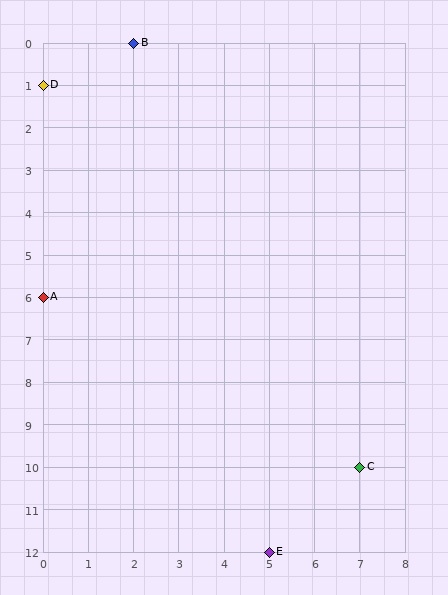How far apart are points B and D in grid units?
Points B and D are 2 columns and 1 row apart (about 2.2 grid units diagonally).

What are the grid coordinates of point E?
Point E is at grid coordinates (5, 12).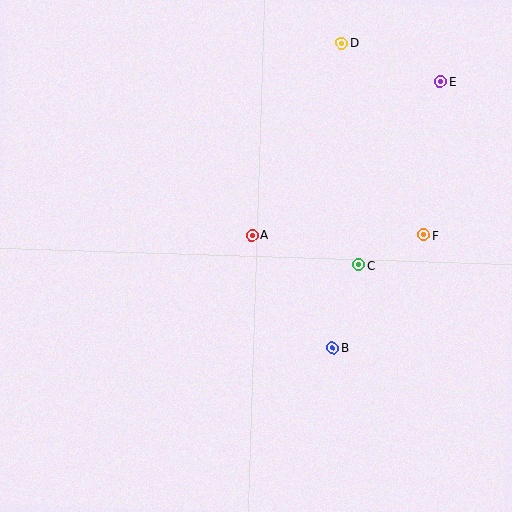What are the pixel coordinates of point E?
Point E is at (440, 82).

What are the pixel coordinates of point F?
Point F is at (423, 235).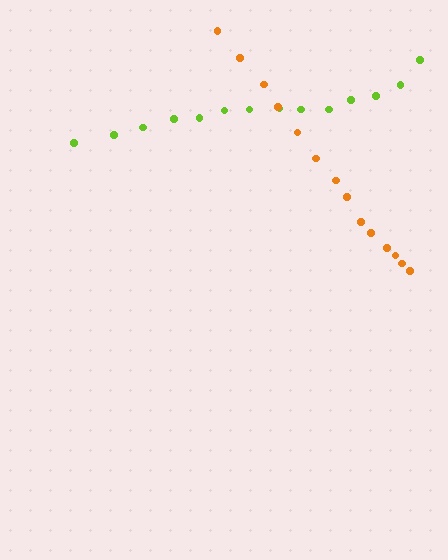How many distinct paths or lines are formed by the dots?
There are 2 distinct paths.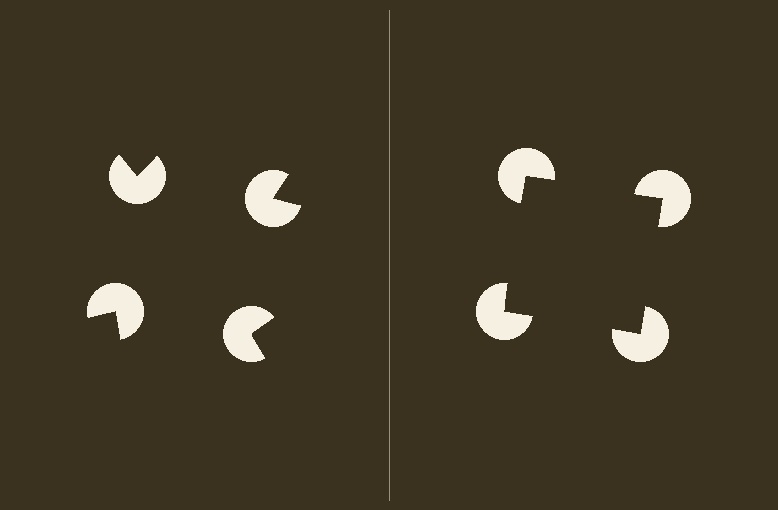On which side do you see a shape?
An illusory square appears on the right side. On the left side the wedge cuts are rotated, so no coherent shape forms.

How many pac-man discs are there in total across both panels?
8 — 4 on each side.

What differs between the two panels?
The pac-man discs are positioned identically on both sides; only the wedge orientations differ. On the right they align to a square; on the left they are misaligned.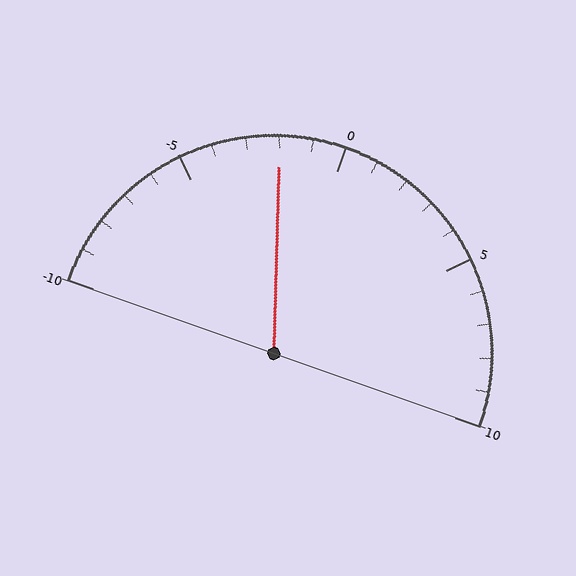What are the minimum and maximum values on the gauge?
The gauge ranges from -10 to 10.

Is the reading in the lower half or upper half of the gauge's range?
The reading is in the lower half of the range (-10 to 10).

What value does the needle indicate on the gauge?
The needle indicates approximately -2.